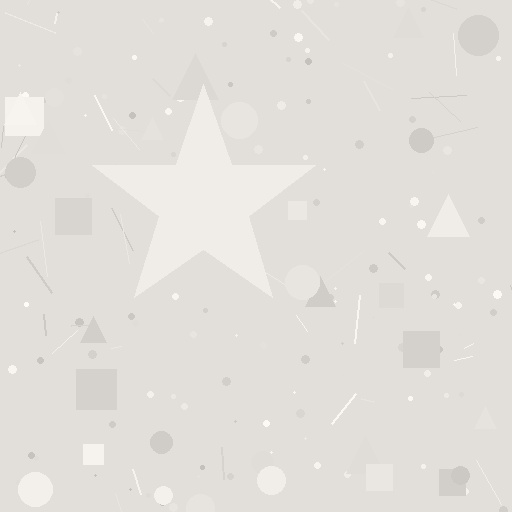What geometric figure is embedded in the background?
A star is embedded in the background.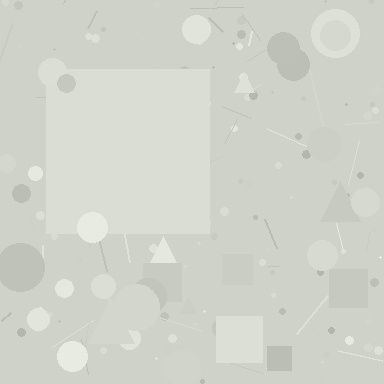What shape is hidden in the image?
A square is hidden in the image.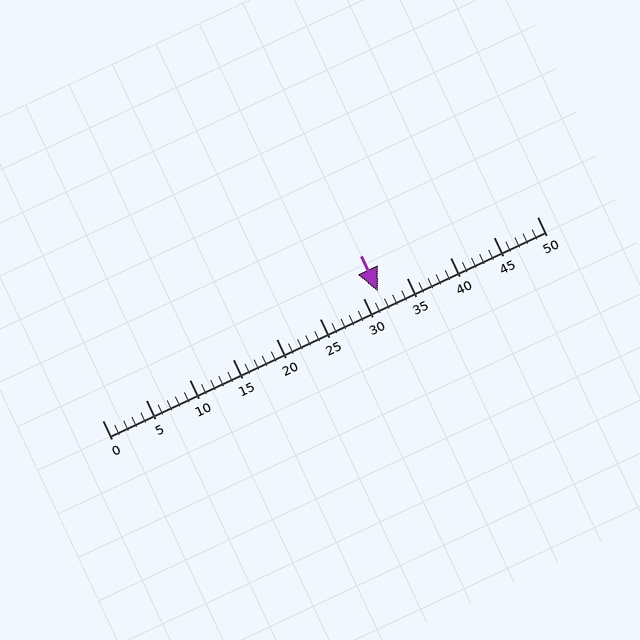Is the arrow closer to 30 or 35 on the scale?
The arrow is closer to 30.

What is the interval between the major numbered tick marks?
The major tick marks are spaced 5 units apart.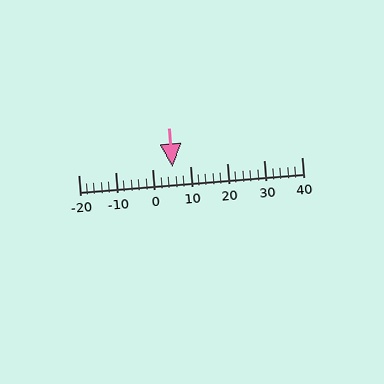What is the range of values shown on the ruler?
The ruler shows values from -20 to 40.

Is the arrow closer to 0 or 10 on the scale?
The arrow is closer to 10.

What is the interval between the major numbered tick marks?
The major tick marks are spaced 10 units apart.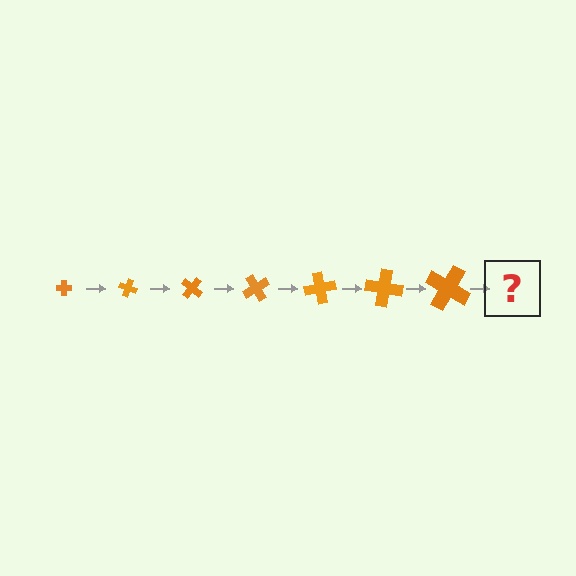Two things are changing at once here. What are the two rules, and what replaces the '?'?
The two rules are that the cross grows larger each step and it rotates 20 degrees each step. The '?' should be a cross, larger than the previous one and rotated 140 degrees from the start.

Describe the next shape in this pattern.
It should be a cross, larger than the previous one and rotated 140 degrees from the start.